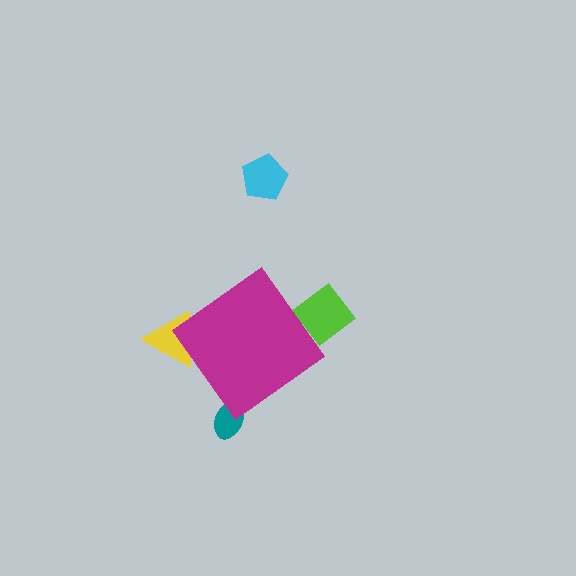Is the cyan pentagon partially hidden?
No, the cyan pentagon is fully visible.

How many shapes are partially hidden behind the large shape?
3 shapes are partially hidden.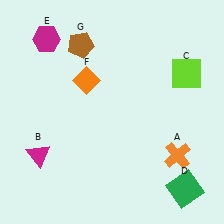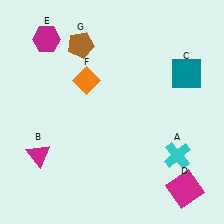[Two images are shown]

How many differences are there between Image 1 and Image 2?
There are 3 differences between the two images.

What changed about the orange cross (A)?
In Image 1, A is orange. In Image 2, it changed to cyan.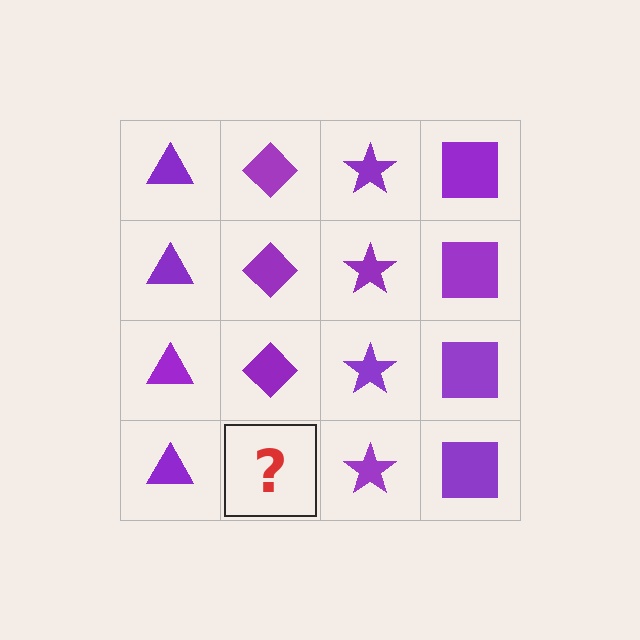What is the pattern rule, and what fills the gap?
The rule is that each column has a consistent shape. The gap should be filled with a purple diamond.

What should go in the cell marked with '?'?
The missing cell should contain a purple diamond.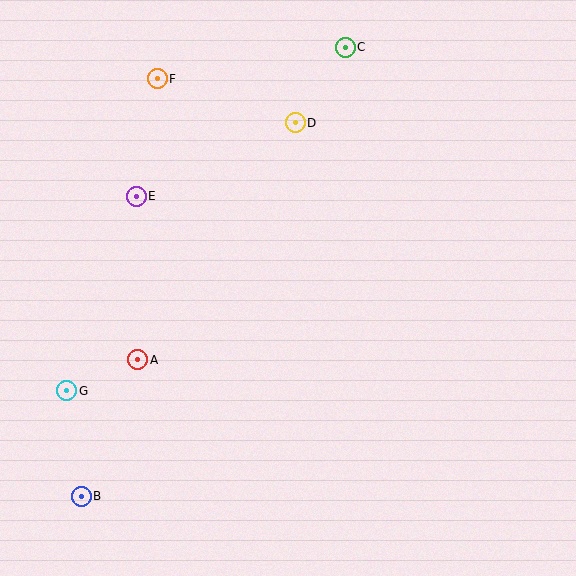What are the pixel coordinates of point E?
Point E is at (136, 196).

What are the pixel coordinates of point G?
Point G is at (67, 391).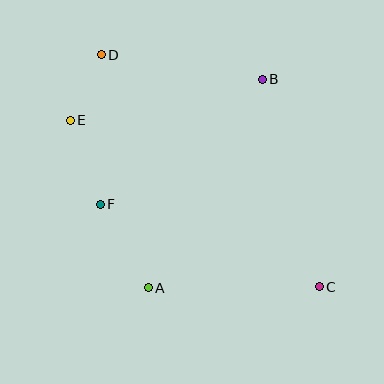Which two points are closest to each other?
Points D and E are closest to each other.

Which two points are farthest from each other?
Points C and D are farthest from each other.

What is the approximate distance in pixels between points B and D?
The distance between B and D is approximately 163 pixels.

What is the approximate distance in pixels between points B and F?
The distance between B and F is approximately 205 pixels.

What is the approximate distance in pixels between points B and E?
The distance between B and E is approximately 197 pixels.